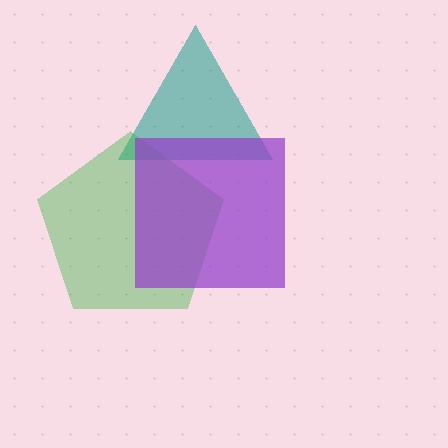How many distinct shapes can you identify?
There are 3 distinct shapes: a teal triangle, a green pentagon, a purple square.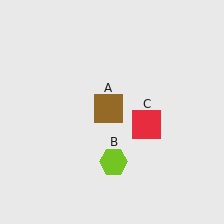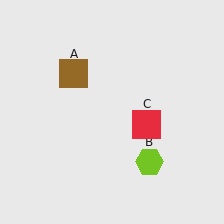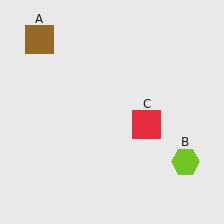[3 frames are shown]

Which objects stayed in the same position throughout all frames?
Red square (object C) remained stationary.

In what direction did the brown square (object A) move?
The brown square (object A) moved up and to the left.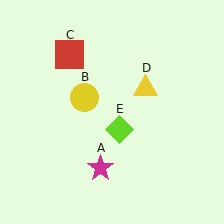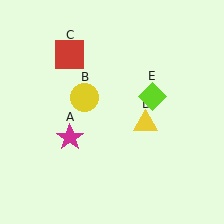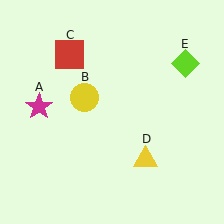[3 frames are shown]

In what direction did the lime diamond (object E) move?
The lime diamond (object E) moved up and to the right.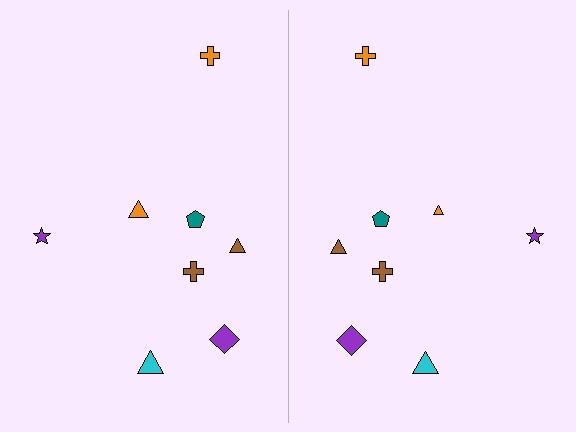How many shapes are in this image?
There are 16 shapes in this image.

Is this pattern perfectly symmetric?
No, the pattern is not perfectly symmetric. The orange triangle on the right side has a different size than its mirror counterpart.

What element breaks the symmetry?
The orange triangle on the right side has a different size than its mirror counterpart.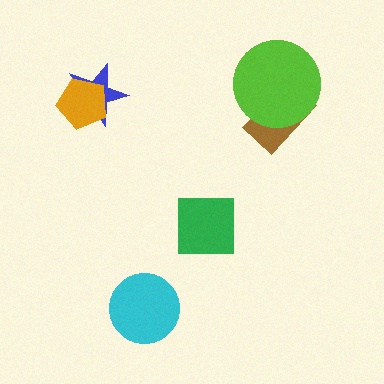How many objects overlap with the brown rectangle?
1 object overlaps with the brown rectangle.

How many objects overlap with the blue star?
1 object overlaps with the blue star.